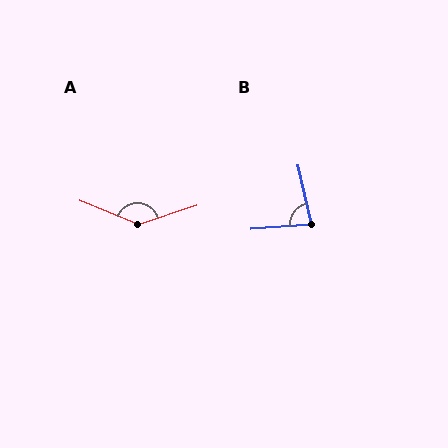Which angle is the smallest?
B, at approximately 82 degrees.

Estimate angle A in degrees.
Approximately 139 degrees.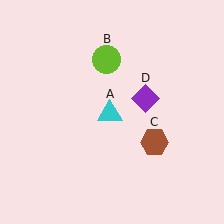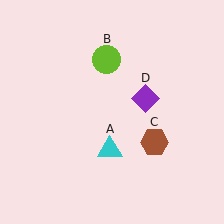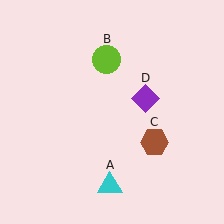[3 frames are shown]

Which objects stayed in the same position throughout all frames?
Lime circle (object B) and brown hexagon (object C) and purple diamond (object D) remained stationary.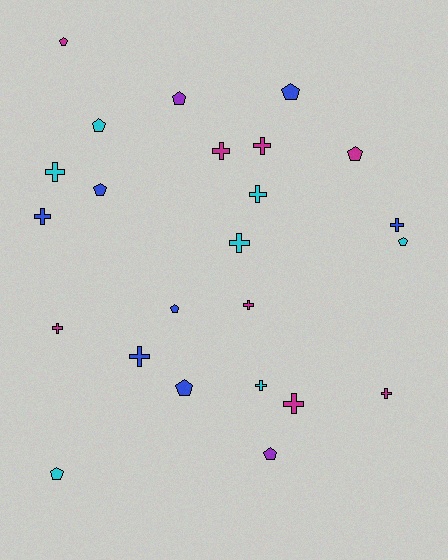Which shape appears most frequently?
Cross, with 13 objects.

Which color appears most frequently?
Magenta, with 8 objects.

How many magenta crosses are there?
There are 6 magenta crosses.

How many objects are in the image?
There are 24 objects.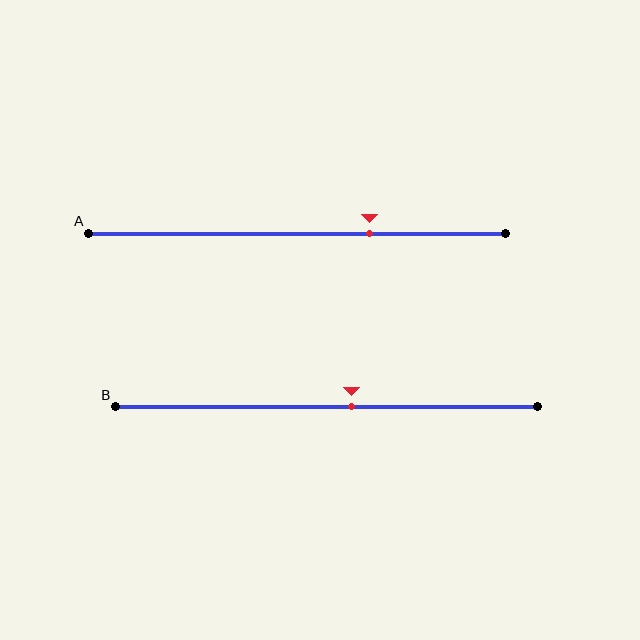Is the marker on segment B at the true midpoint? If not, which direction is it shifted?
No, the marker on segment B is shifted to the right by about 6% of the segment length.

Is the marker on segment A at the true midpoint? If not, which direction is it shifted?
No, the marker on segment A is shifted to the right by about 18% of the segment length.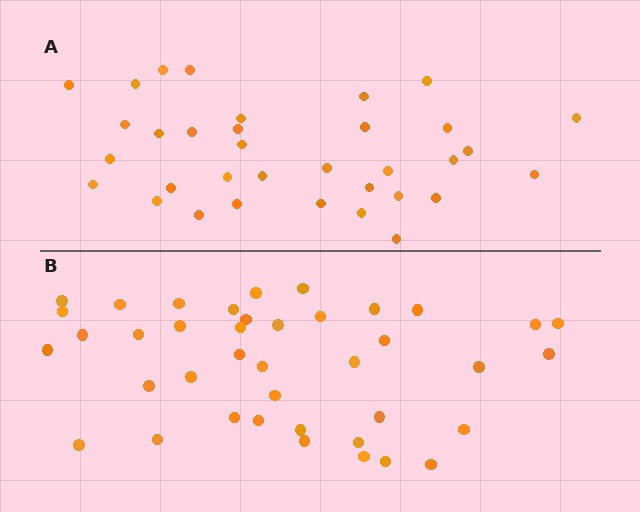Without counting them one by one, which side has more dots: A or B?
Region B (the bottom region) has more dots.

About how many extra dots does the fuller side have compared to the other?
Region B has about 6 more dots than region A.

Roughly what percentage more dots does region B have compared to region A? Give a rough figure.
About 20% more.